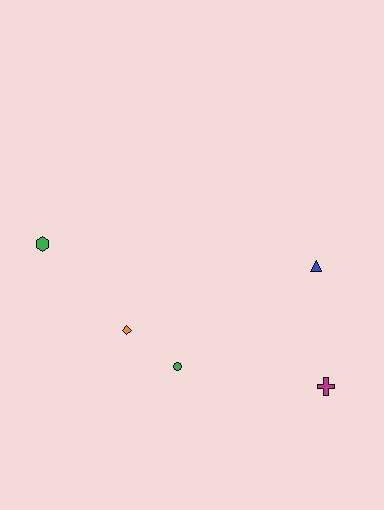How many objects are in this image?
There are 5 objects.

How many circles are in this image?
There is 1 circle.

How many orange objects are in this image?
There is 1 orange object.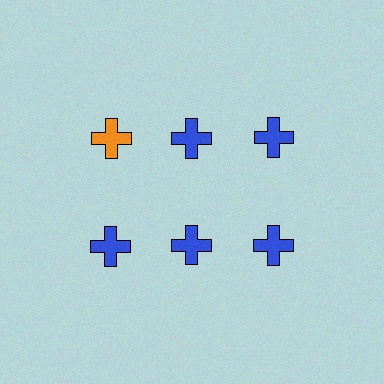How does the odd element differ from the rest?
It has a different color: orange instead of blue.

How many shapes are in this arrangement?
There are 6 shapes arranged in a grid pattern.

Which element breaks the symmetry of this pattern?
The orange cross in the top row, leftmost column breaks the symmetry. All other shapes are blue crosses.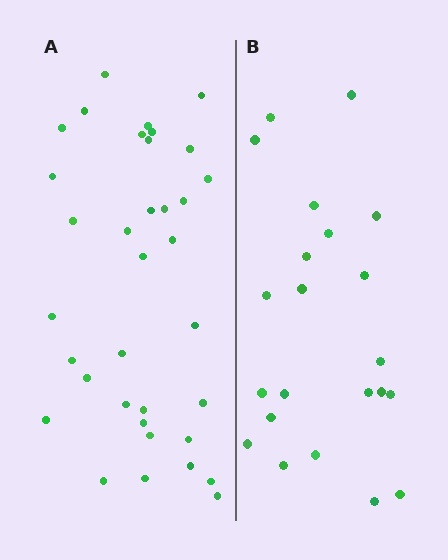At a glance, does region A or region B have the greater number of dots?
Region A (the left region) has more dots.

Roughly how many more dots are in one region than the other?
Region A has approximately 15 more dots than region B.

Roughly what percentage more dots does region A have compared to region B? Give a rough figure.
About 60% more.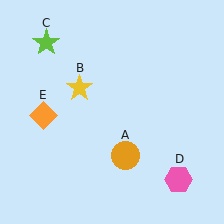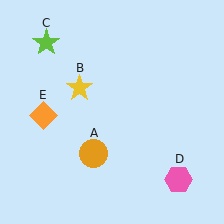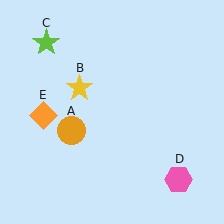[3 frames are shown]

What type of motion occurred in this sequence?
The orange circle (object A) rotated clockwise around the center of the scene.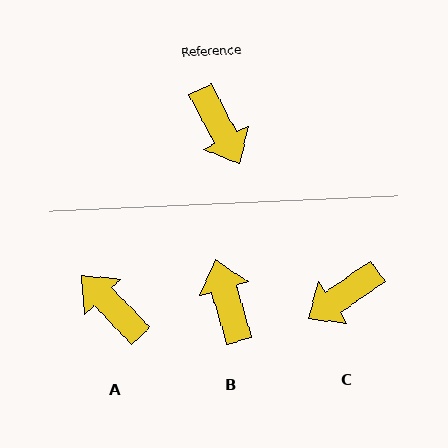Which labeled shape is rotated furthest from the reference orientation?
B, about 168 degrees away.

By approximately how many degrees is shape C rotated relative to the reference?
Approximately 83 degrees clockwise.